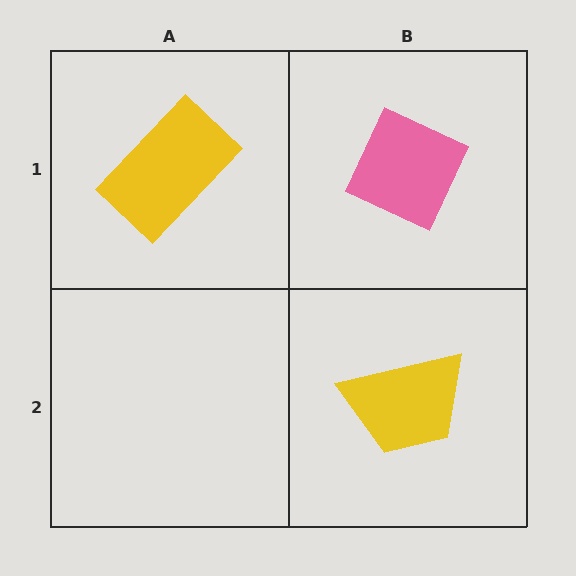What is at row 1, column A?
A yellow rectangle.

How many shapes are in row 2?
1 shape.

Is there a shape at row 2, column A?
No, that cell is empty.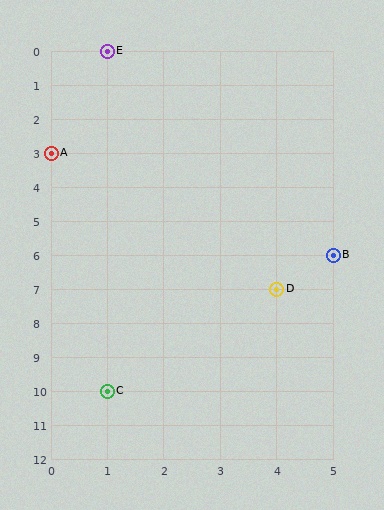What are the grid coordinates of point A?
Point A is at grid coordinates (0, 3).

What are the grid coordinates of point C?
Point C is at grid coordinates (1, 10).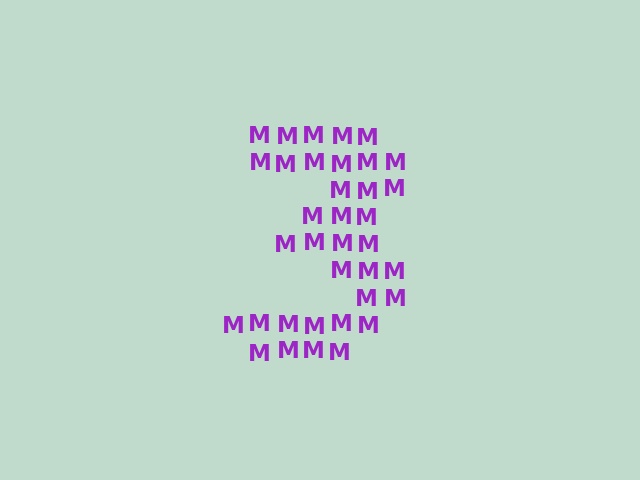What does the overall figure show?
The overall figure shows the digit 3.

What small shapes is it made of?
It is made of small letter M's.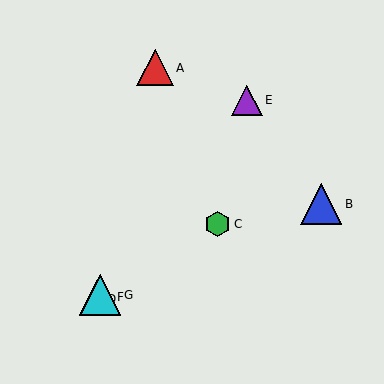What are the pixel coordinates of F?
Object F is at (97, 297).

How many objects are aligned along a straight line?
4 objects (C, D, F, G) are aligned along a straight line.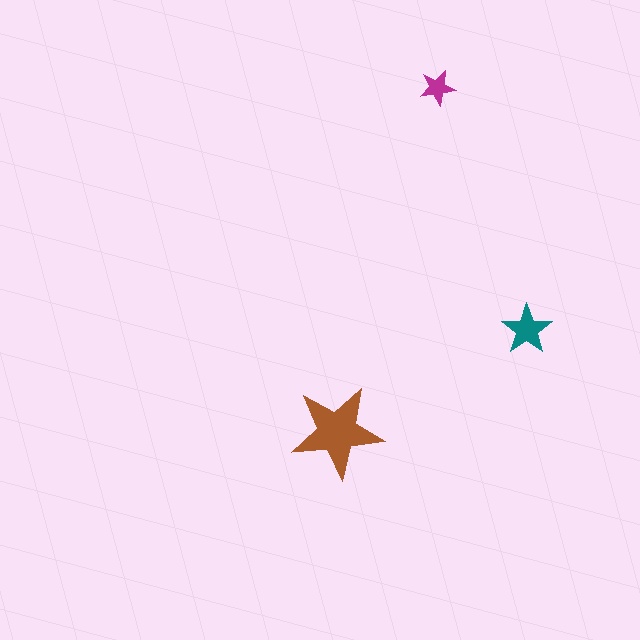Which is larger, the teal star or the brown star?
The brown one.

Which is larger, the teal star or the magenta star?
The teal one.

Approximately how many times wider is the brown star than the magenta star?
About 2.5 times wider.